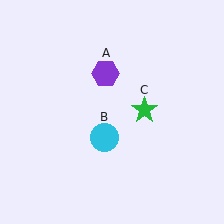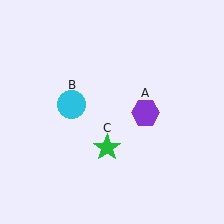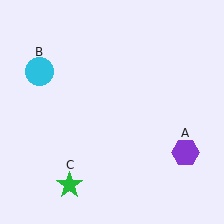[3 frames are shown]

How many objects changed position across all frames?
3 objects changed position: purple hexagon (object A), cyan circle (object B), green star (object C).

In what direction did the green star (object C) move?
The green star (object C) moved down and to the left.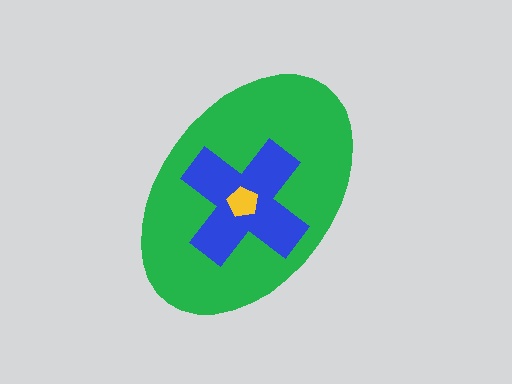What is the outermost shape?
The green ellipse.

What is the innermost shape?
The yellow pentagon.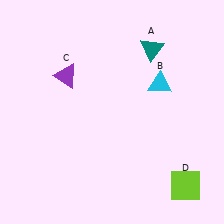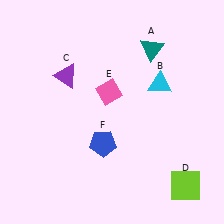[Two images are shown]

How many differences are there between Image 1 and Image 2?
There are 2 differences between the two images.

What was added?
A pink diamond (E), a blue pentagon (F) were added in Image 2.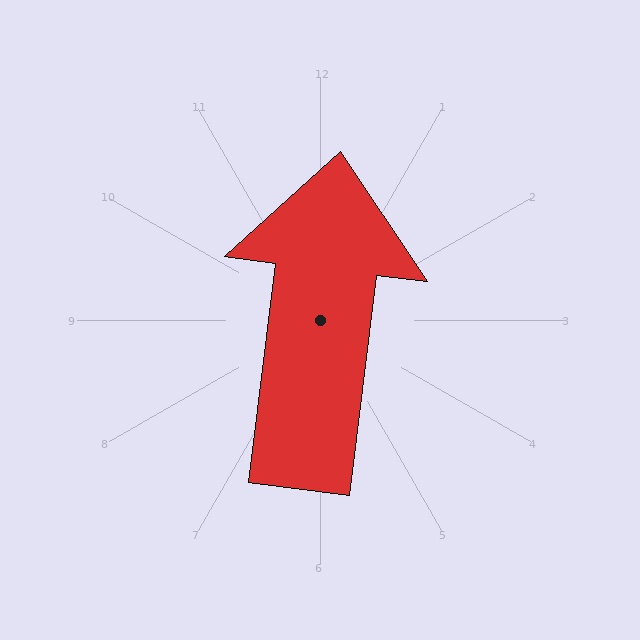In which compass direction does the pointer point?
North.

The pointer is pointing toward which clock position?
Roughly 12 o'clock.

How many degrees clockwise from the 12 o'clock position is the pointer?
Approximately 7 degrees.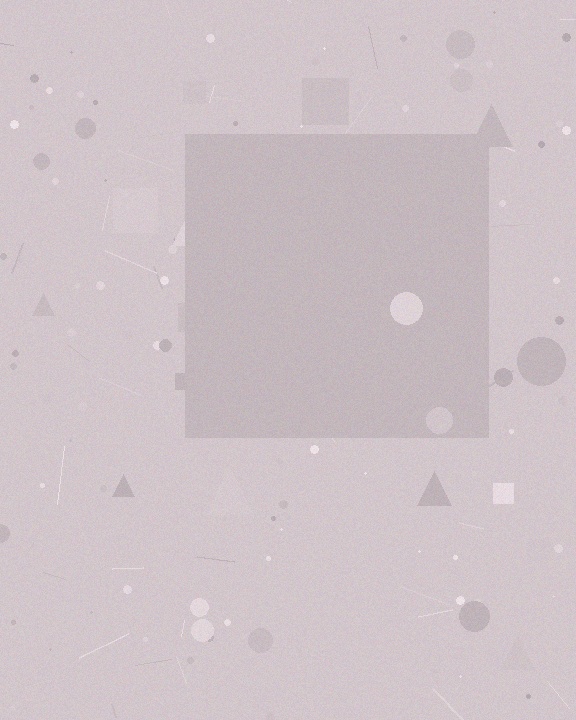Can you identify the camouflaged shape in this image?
The camouflaged shape is a square.